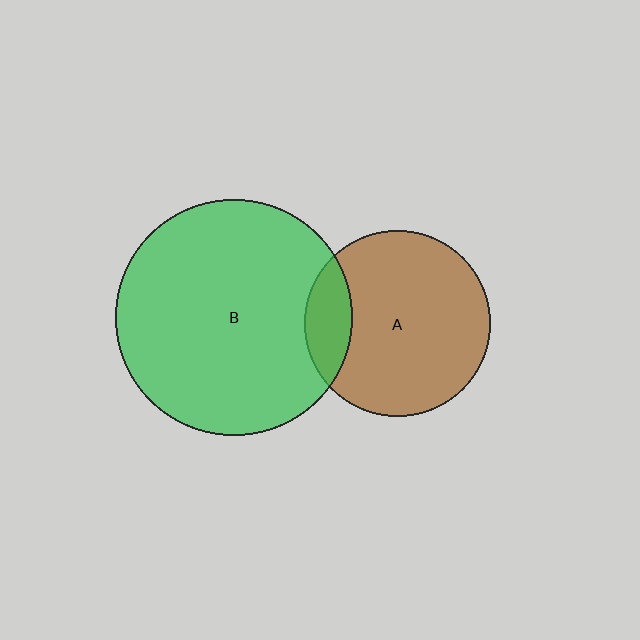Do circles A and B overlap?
Yes.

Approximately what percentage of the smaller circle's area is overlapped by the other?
Approximately 15%.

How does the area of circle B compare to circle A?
Approximately 1.6 times.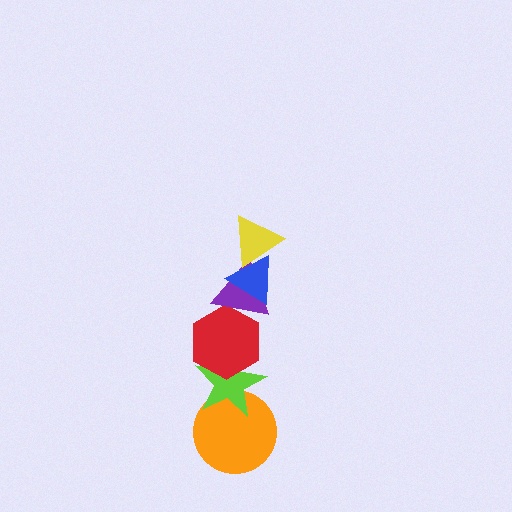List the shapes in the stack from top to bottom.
From top to bottom: the yellow triangle, the blue triangle, the purple triangle, the red hexagon, the lime star, the orange circle.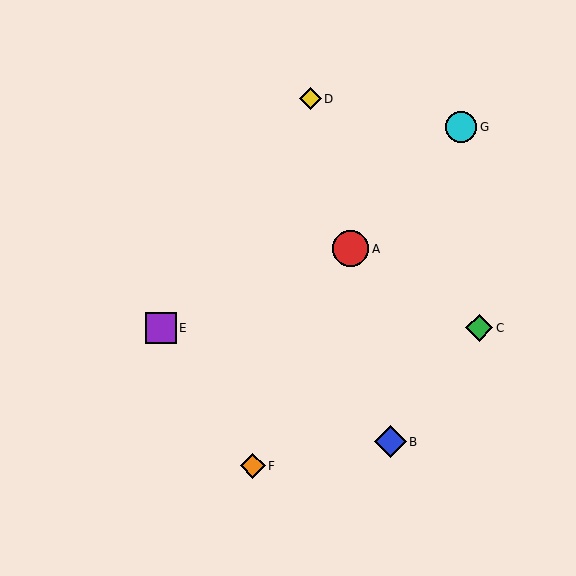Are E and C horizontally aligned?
Yes, both are at y≈328.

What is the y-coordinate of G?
Object G is at y≈127.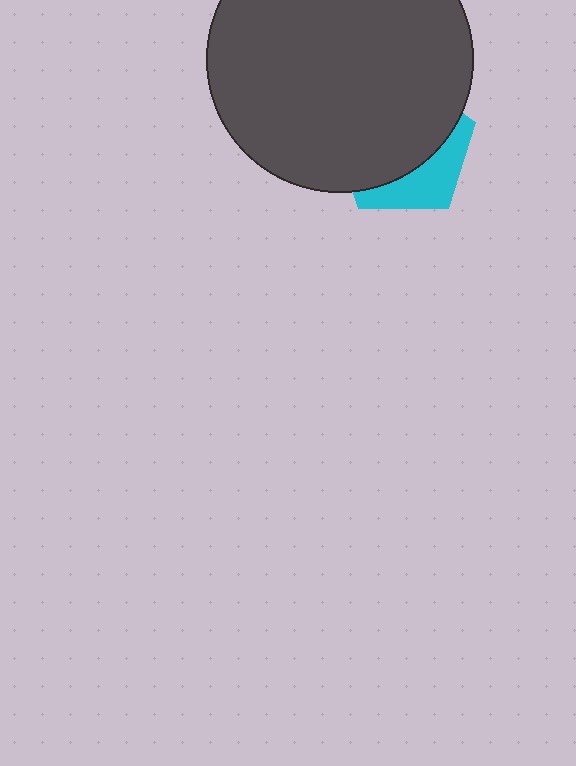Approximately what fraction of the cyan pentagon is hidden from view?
Roughly 68% of the cyan pentagon is hidden behind the dark gray circle.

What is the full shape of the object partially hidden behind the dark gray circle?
The partially hidden object is a cyan pentagon.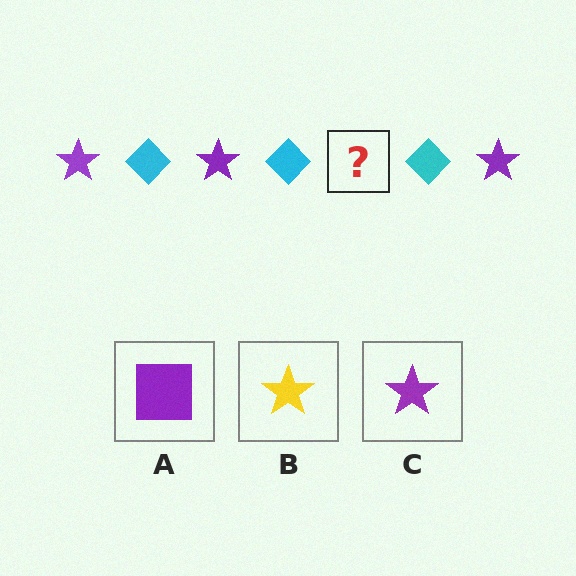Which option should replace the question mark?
Option C.